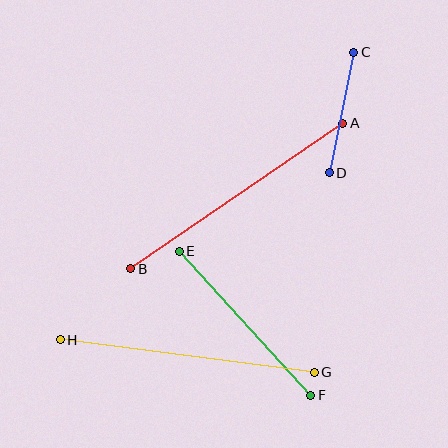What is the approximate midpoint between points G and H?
The midpoint is at approximately (187, 356) pixels.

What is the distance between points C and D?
The distance is approximately 123 pixels.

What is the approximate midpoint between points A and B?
The midpoint is at approximately (237, 196) pixels.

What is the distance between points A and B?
The distance is approximately 257 pixels.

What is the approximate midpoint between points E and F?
The midpoint is at approximately (245, 323) pixels.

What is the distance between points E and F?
The distance is approximately 195 pixels.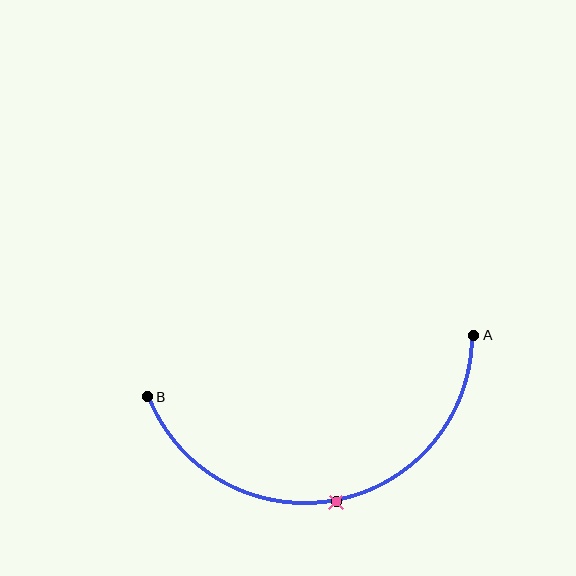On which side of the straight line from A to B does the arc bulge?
The arc bulges below the straight line connecting A and B.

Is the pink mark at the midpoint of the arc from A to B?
Yes. The pink mark lies on the arc at equal arc-length from both A and B — it is the arc midpoint.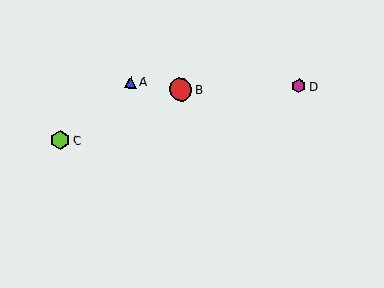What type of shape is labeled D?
Shape D is a magenta hexagon.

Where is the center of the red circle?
The center of the red circle is at (181, 90).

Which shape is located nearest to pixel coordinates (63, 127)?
The lime hexagon (labeled C) at (60, 140) is nearest to that location.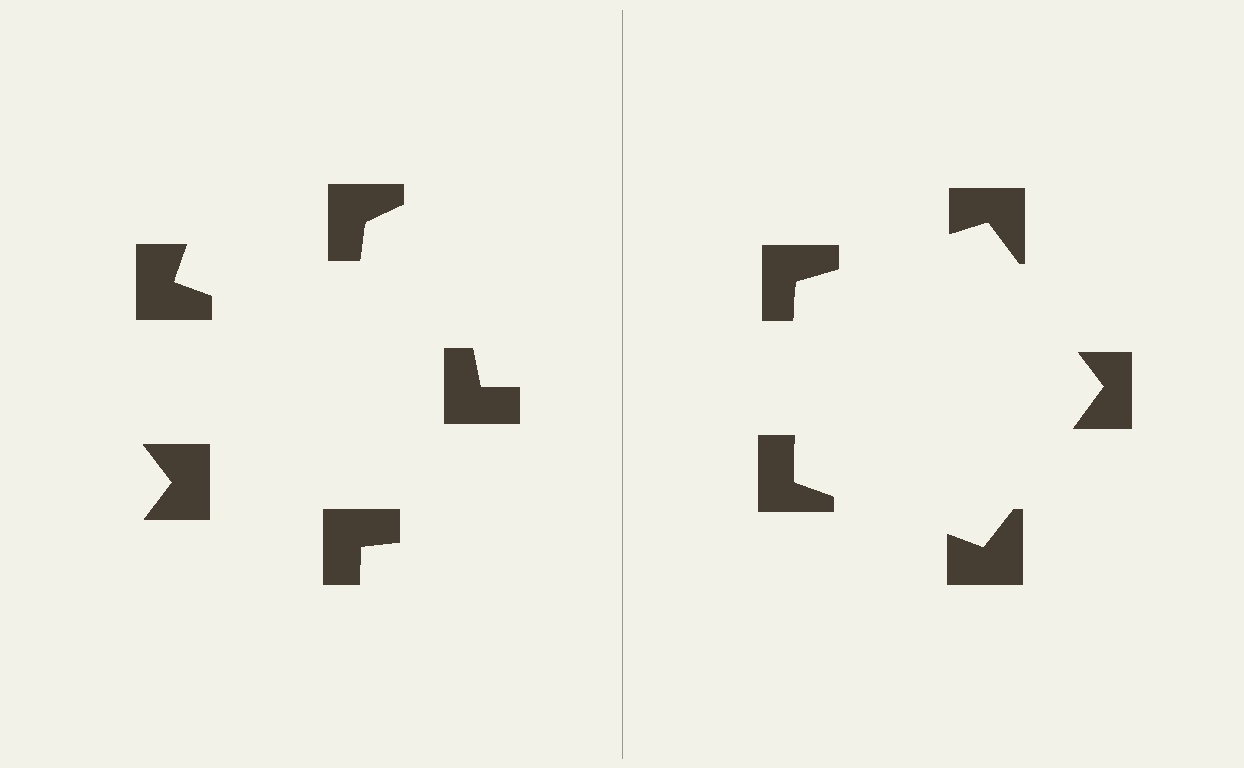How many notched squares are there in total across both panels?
10 — 5 on each side.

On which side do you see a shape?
An illusory pentagon appears on the right side. On the left side the wedge cuts are rotated, so no coherent shape forms.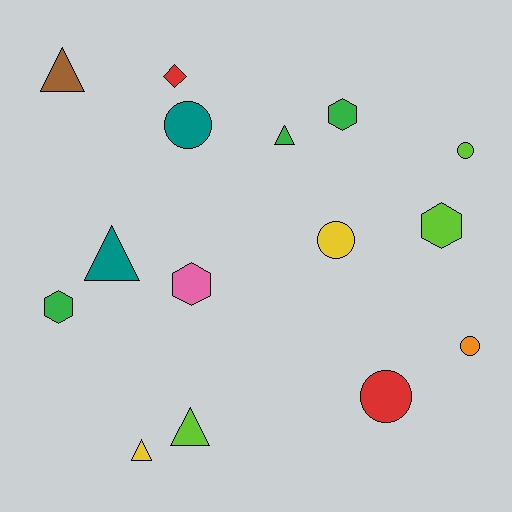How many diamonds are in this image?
There is 1 diamond.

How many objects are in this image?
There are 15 objects.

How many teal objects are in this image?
There are 2 teal objects.